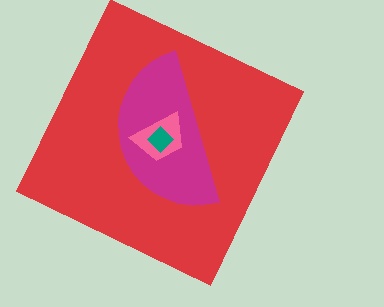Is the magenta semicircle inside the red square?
Yes.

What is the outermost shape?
The red square.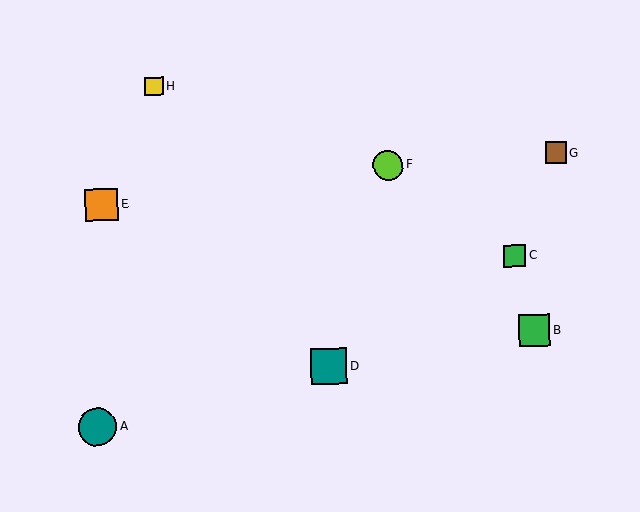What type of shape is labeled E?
Shape E is an orange square.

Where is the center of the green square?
The center of the green square is at (515, 256).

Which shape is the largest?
The teal circle (labeled A) is the largest.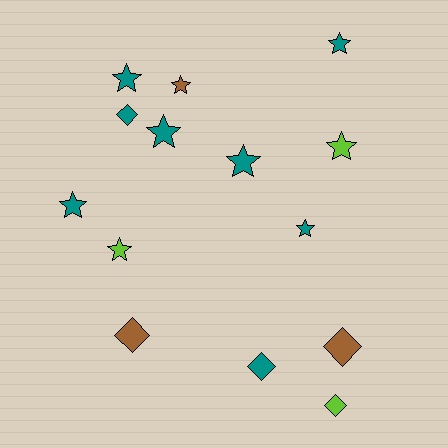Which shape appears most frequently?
Star, with 9 objects.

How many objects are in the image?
There are 14 objects.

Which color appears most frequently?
Teal, with 8 objects.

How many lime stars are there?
There are 2 lime stars.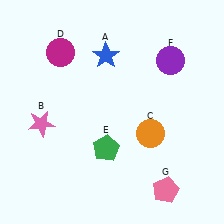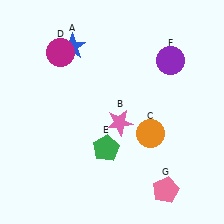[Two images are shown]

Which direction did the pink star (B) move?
The pink star (B) moved right.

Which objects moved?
The objects that moved are: the blue star (A), the pink star (B).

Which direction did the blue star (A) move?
The blue star (A) moved left.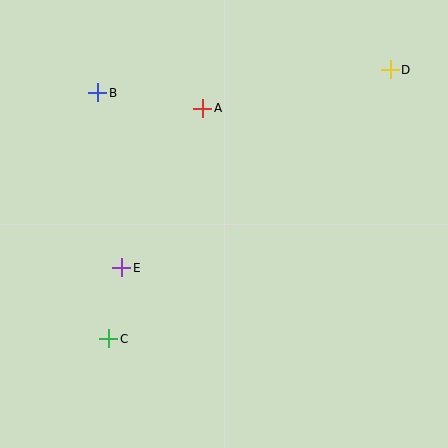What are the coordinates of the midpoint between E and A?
The midpoint between E and A is at (162, 188).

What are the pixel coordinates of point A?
Point A is at (203, 108).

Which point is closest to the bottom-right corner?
Point C is closest to the bottom-right corner.